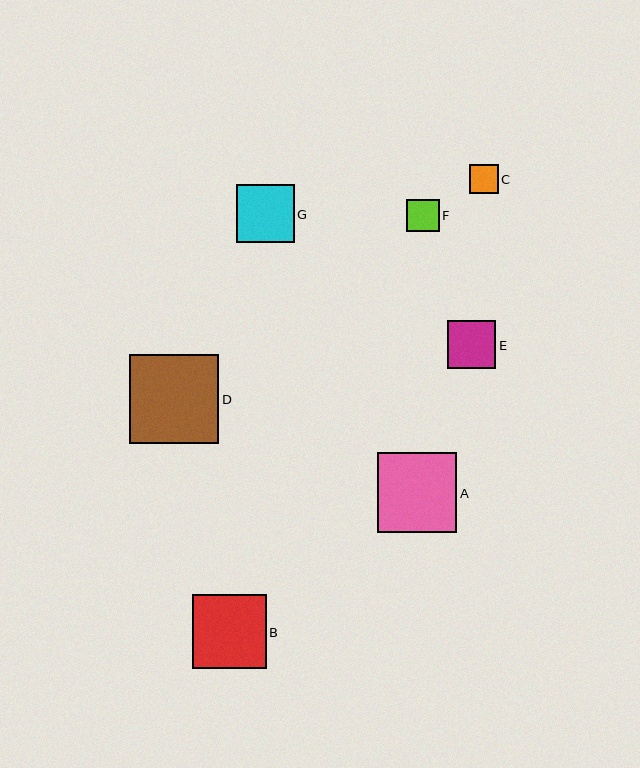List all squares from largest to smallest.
From largest to smallest: D, A, B, G, E, F, C.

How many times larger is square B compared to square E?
Square B is approximately 1.5 times the size of square E.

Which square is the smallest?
Square C is the smallest with a size of approximately 29 pixels.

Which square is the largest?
Square D is the largest with a size of approximately 89 pixels.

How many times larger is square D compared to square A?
Square D is approximately 1.1 times the size of square A.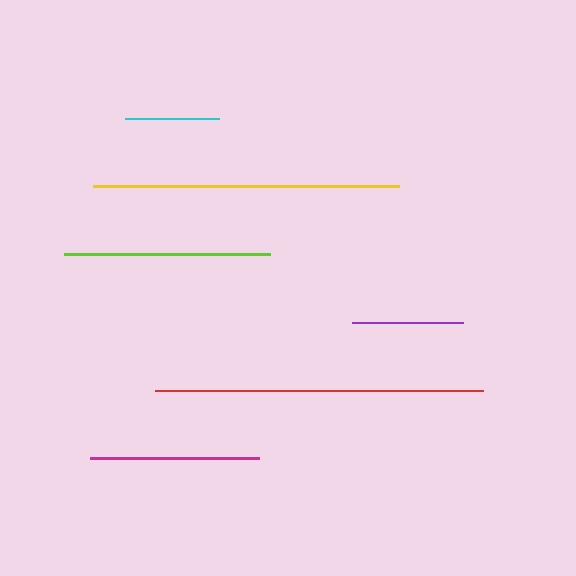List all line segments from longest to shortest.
From longest to shortest: red, yellow, lime, magenta, purple, cyan.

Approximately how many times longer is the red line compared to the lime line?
The red line is approximately 1.6 times the length of the lime line.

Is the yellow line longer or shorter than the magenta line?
The yellow line is longer than the magenta line.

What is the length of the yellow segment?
The yellow segment is approximately 306 pixels long.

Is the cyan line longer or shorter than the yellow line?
The yellow line is longer than the cyan line.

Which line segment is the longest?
The red line is the longest at approximately 329 pixels.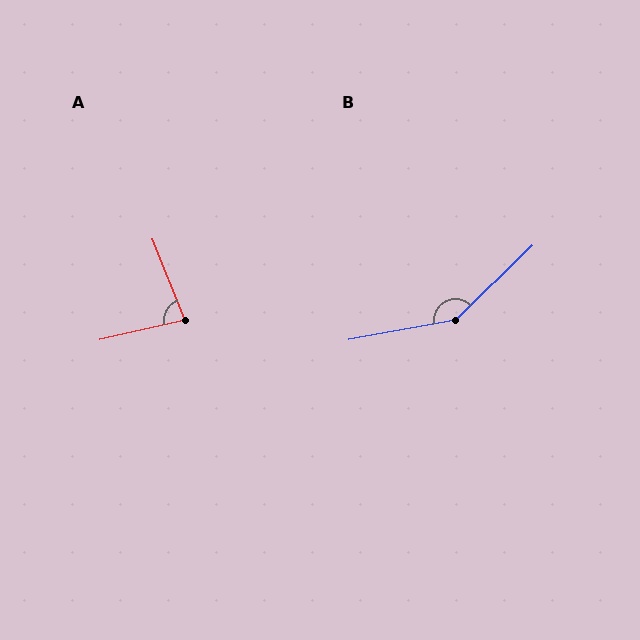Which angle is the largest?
B, at approximately 146 degrees.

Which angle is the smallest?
A, at approximately 81 degrees.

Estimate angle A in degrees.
Approximately 81 degrees.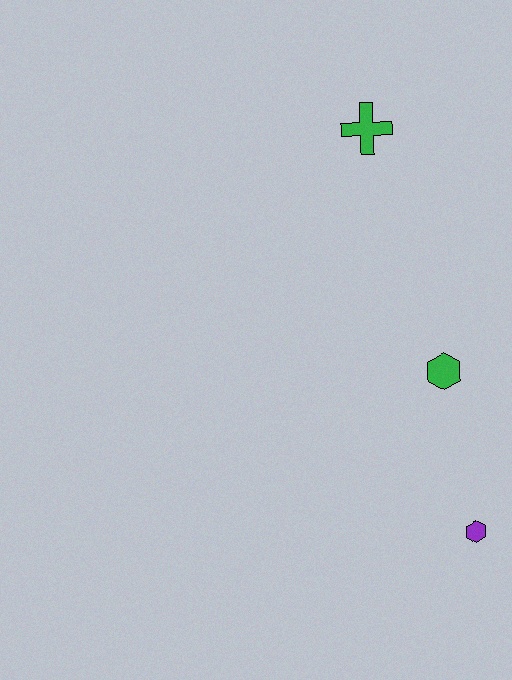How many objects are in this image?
There are 3 objects.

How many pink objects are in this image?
There are no pink objects.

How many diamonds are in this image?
There are no diamonds.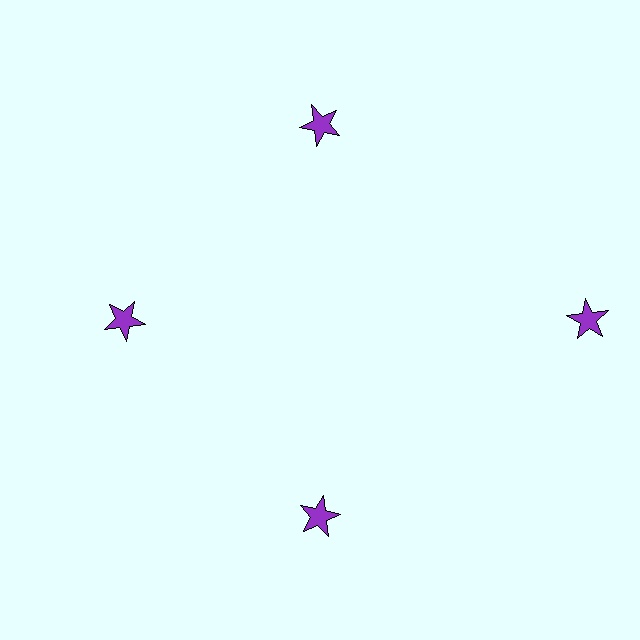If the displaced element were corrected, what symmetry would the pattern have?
It would have 4-fold rotational symmetry — the pattern would map onto itself every 90 degrees.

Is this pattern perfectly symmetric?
No. The 4 purple stars are arranged in a ring, but one element near the 3 o'clock position is pushed outward from the center, breaking the 4-fold rotational symmetry.